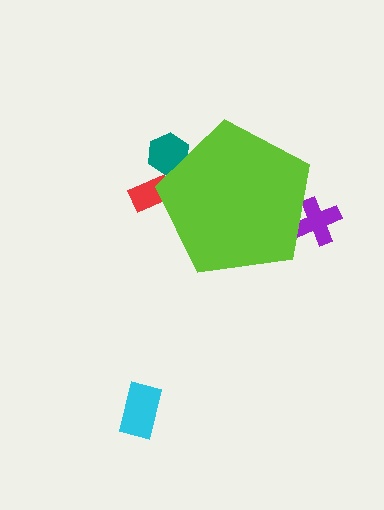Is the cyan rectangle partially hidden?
No, the cyan rectangle is fully visible.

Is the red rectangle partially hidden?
Yes, the red rectangle is partially hidden behind the lime pentagon.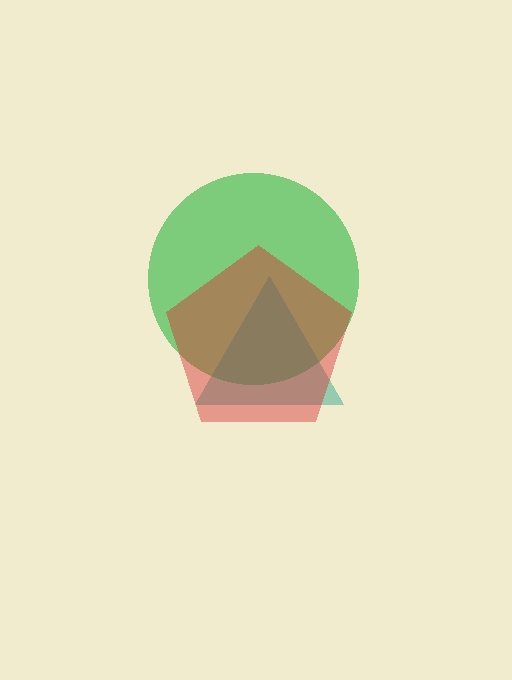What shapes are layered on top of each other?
The layered shapes are: a green circle, a teal triangle, a red pentagon.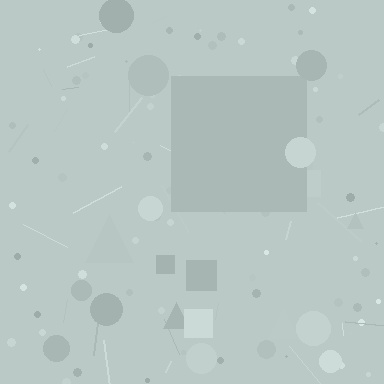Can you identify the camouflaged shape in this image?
The camouflaged shape is a square.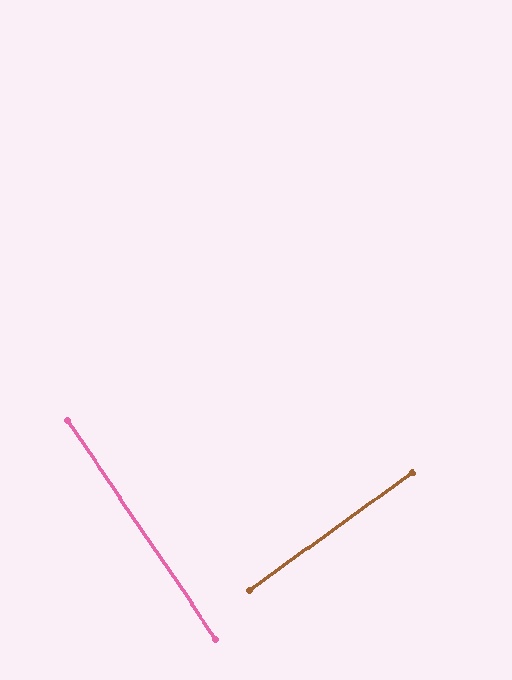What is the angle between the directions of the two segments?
Approximately 88 degrees.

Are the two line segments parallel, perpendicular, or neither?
Perpendicular — they meet at approximately 88°.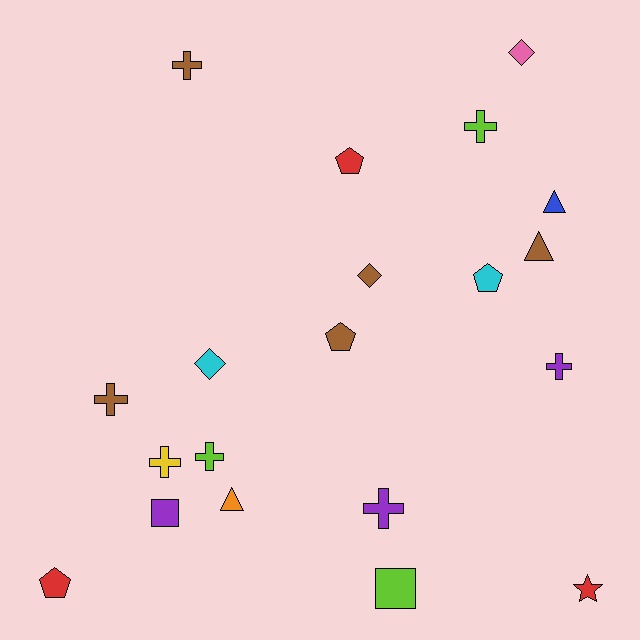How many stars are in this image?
There is 1 star.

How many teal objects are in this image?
There are no teal objects.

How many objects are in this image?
There are 20 objects.